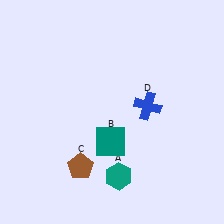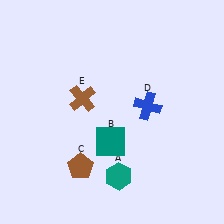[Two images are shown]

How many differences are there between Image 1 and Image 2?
There is 1 difference between the two images.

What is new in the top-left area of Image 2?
A brown cross (E) was added in the top-left area of Image 2.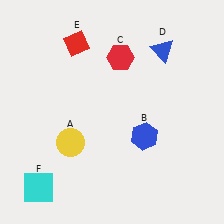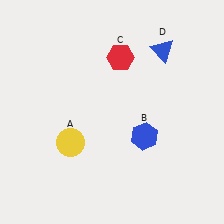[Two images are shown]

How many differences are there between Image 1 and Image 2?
There are 2 differences between the two images.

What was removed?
The red diamond (E), the cyan square (F) were removed in Image 2.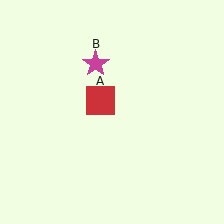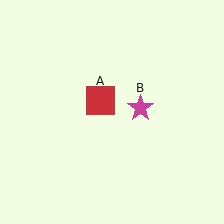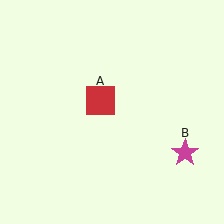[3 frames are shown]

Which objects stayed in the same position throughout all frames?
Red square (object A) remained stationary.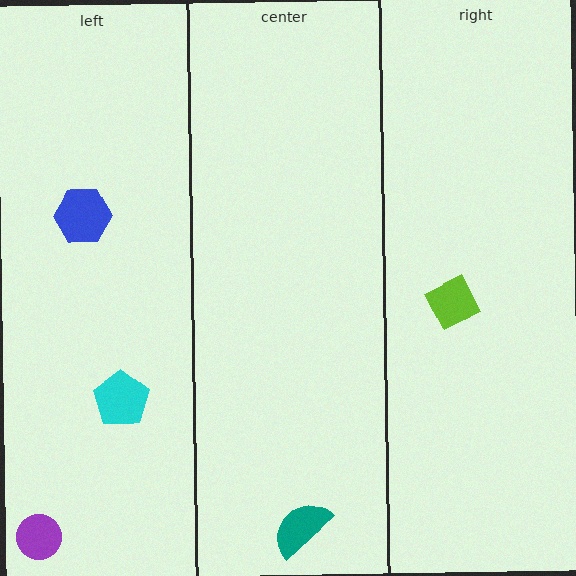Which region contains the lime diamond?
The right region.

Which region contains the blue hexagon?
The left region.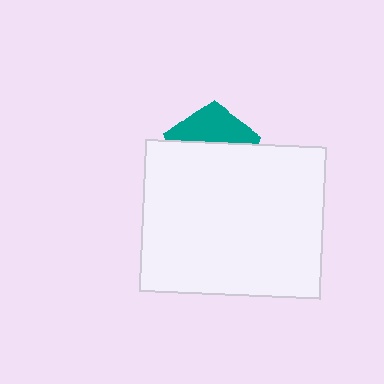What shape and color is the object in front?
The object in front is a white rectangle.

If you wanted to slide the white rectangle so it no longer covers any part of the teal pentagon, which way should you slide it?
Slide it down — that is the most direct way to separate the two shapes.